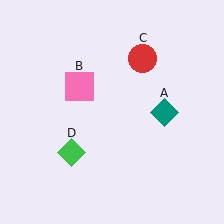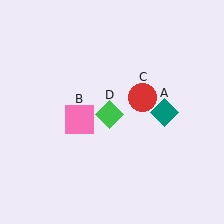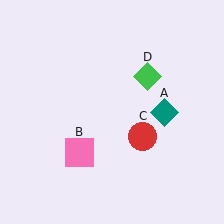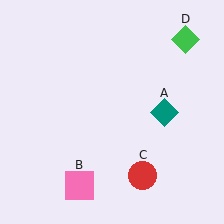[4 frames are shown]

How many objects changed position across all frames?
3 objects changed position: pink square (object B), red circle (object C), green diamond (object D).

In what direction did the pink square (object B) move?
The pink square (object B) moved down.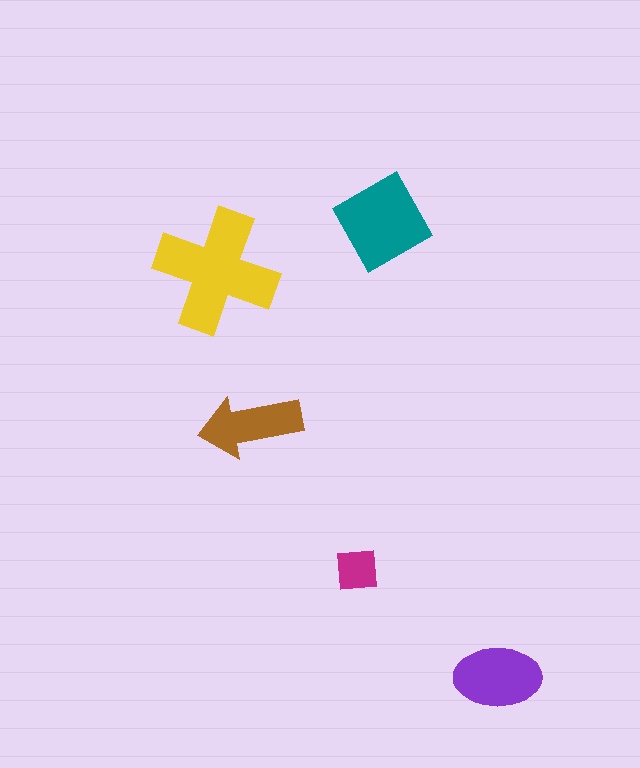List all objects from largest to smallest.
The yellow cross, the teal square, the purple ellipse, the brown arrow, the magenta square.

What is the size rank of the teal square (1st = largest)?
2nd.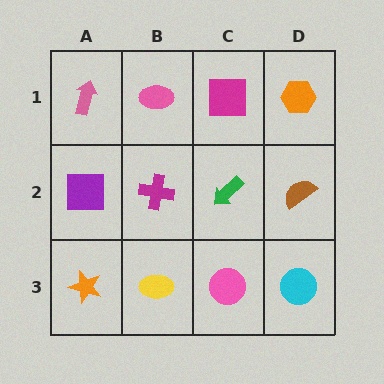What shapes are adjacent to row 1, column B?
A magenta cross (row 2, column B), a pink arrow (row 1, column A), a magenta square (row 1, column C).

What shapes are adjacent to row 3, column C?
A green arrow (row 2, column C), a yellow ellipse (row 3, column B), a cyan circle (row 3, column D).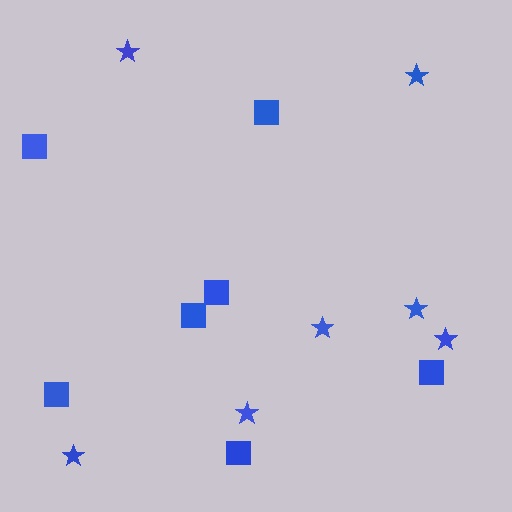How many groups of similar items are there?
There are 2 groups: one group of squares (7) and one group of stars (7).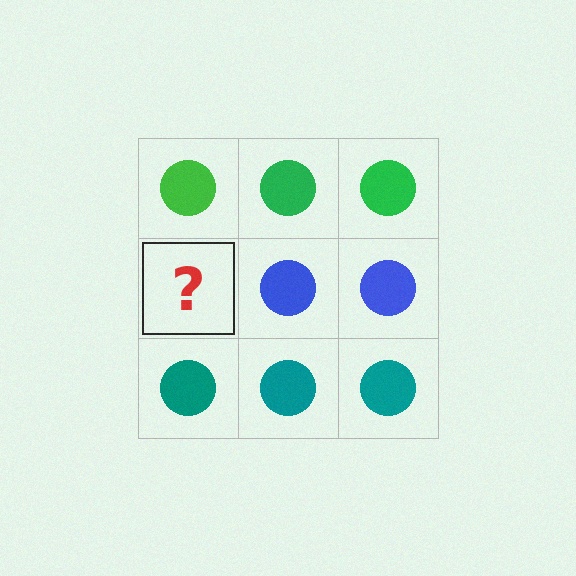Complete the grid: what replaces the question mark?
The question mark should be replaced with a blue circle.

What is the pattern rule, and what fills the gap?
The rule is that each row has a consistent color. The gap should be filled with a blue circle.